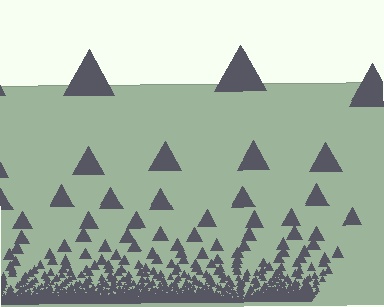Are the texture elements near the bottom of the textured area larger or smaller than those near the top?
Smaller. The gradient is inverted — elements near the bottom are smaller and denser.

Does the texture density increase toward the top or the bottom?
Density increases toward the bottom.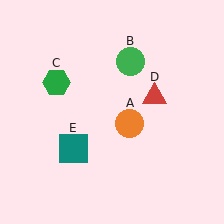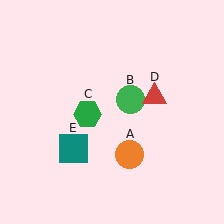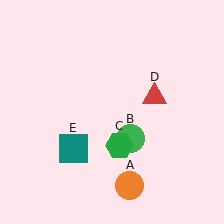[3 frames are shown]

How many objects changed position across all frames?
3 objects changed position: orange circle (object A), green circle (object B), green hexagon (object C).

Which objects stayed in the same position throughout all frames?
Red triangle (object D) and teal square (object E) remained stationary.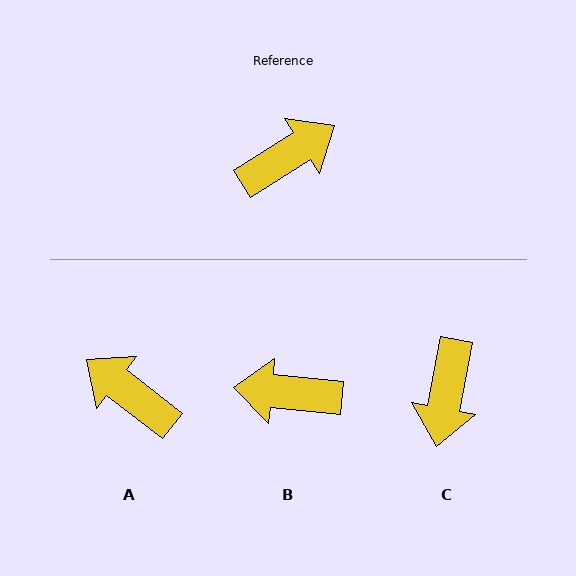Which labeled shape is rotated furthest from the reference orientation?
B, about 142 degrees away.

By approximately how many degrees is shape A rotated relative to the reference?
Approximately 110 degrees counter-clockwise.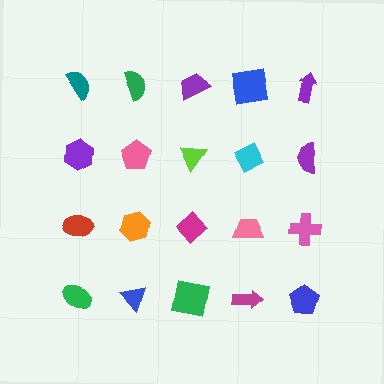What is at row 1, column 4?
A blue square.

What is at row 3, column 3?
A magenta diamond.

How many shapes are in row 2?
5 shapes.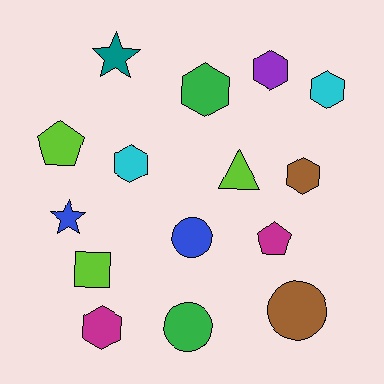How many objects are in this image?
There are 15 objects.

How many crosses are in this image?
There are no crosses.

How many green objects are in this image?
There are 2 green objects.